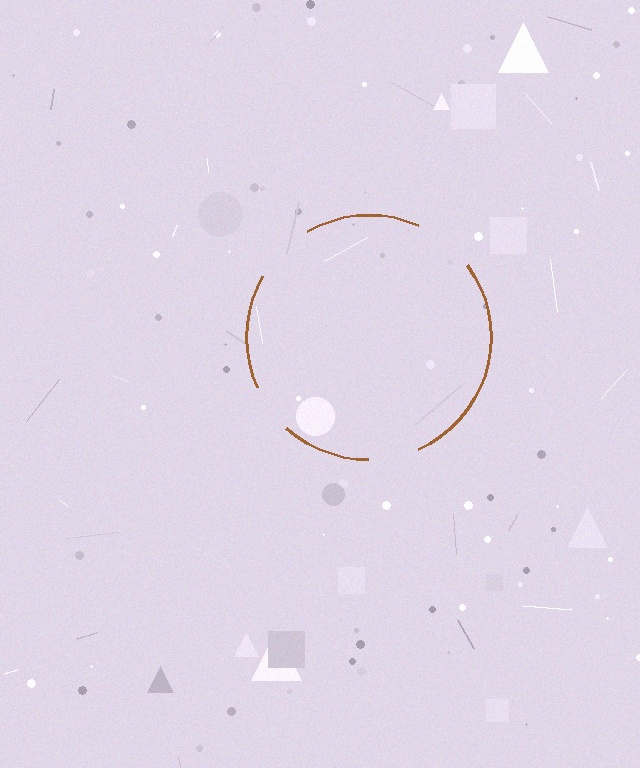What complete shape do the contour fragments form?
The contour fragments form a circle.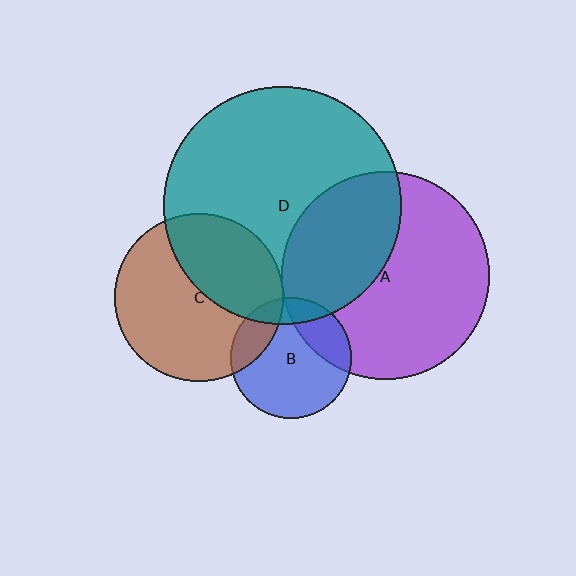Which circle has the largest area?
Circle D (teal).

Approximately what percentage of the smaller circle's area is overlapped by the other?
Approximately 40%.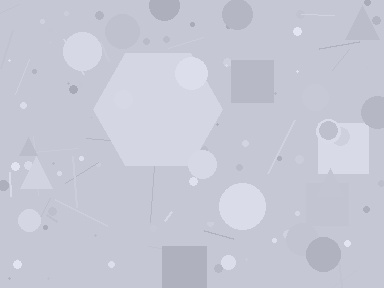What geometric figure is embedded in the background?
A hexagon is embedded in the background.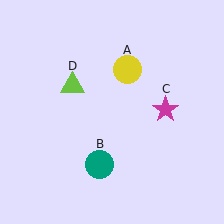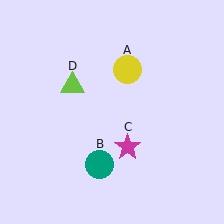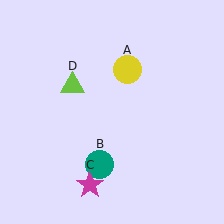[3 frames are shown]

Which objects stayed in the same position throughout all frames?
Yellow circle (object A) and teal circle (object B) and lime triangle (object D) remained stationary.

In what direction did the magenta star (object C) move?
The magenta star (object C) moved down and to the left.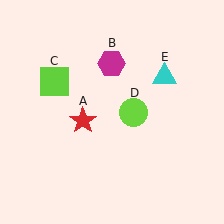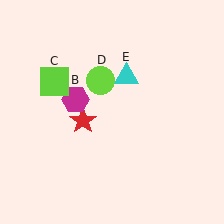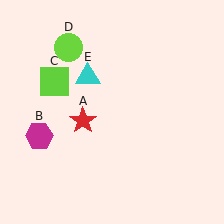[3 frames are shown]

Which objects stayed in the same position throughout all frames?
Red star (object A) and lime square (object C) remained stationary.